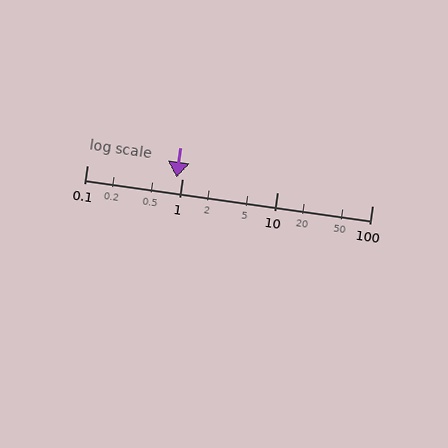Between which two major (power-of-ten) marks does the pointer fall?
The pointer is between 0.1 and 1.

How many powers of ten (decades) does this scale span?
The scale spans 3 decades, from 0.1 to 100.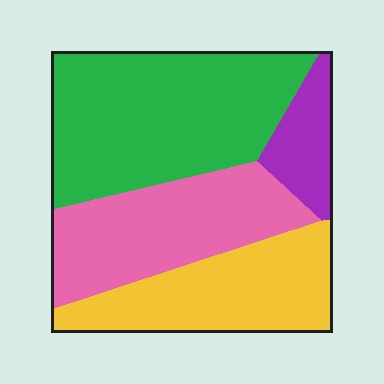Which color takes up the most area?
Green, at roughly 40%.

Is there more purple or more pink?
Pink.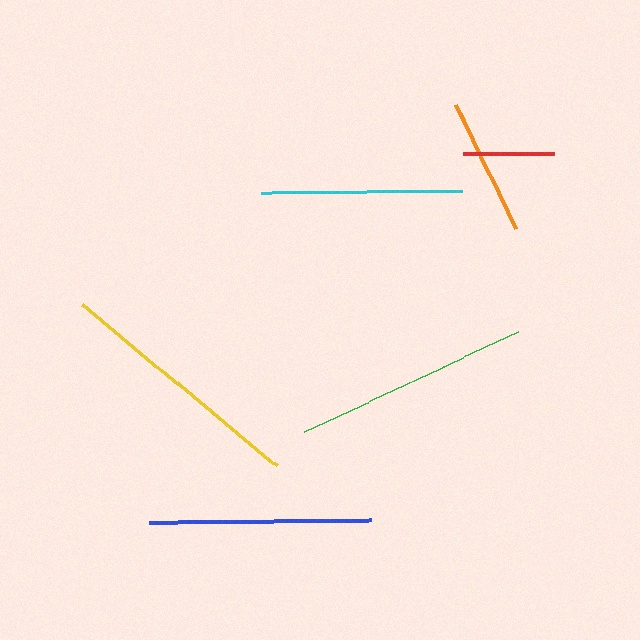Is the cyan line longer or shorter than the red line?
The cyan line is longer than the red line.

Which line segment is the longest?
The yellow line is the longest at approximately 252 pixels.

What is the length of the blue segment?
The blue segment is approximately 222 pixels long.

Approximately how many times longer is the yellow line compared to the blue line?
The yellow line is approximately 1.1 times the length of the blue line.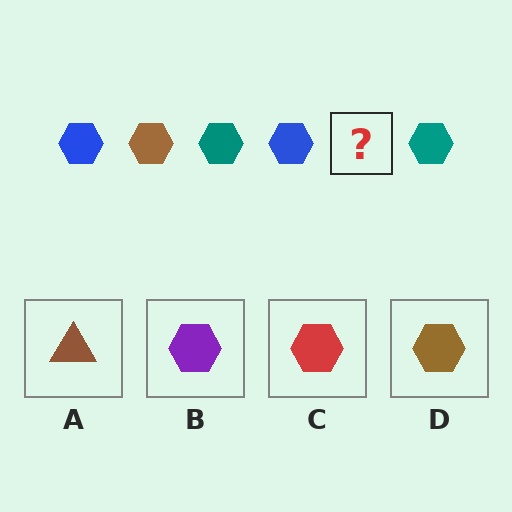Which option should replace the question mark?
Option D.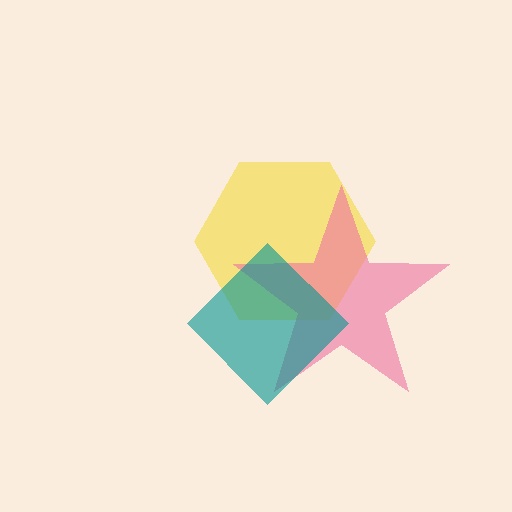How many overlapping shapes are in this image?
There are 3 overlapping shapes in the image.